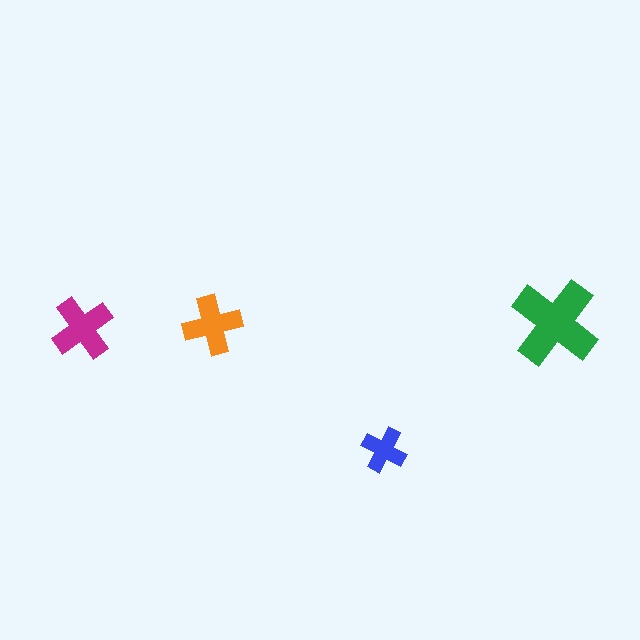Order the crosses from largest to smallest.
the green one, the magenta one, the orange one, the blue one.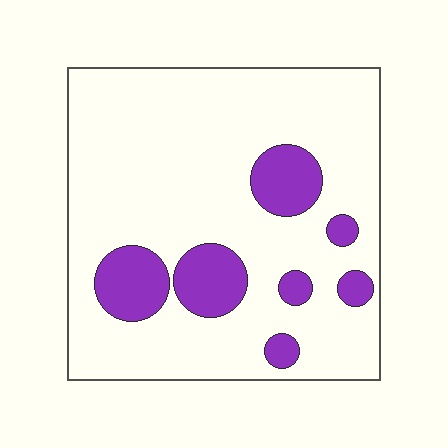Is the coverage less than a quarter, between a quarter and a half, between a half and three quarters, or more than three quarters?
Less than a quarter.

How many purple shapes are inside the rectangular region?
7.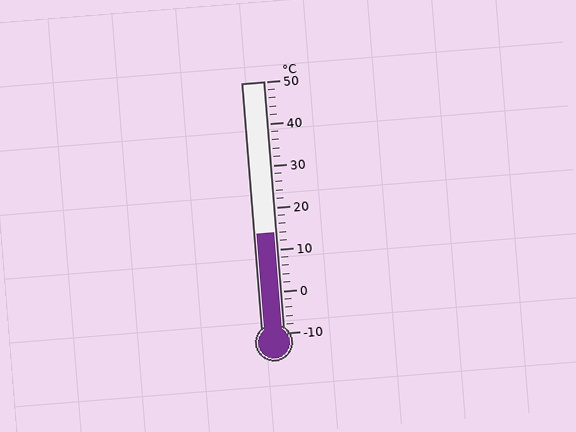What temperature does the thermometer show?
The thermometer shows approximately 14°C.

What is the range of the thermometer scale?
The thermometer scale ranges from -10°C to 50°C.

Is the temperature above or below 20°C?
The temperature is below 20°C.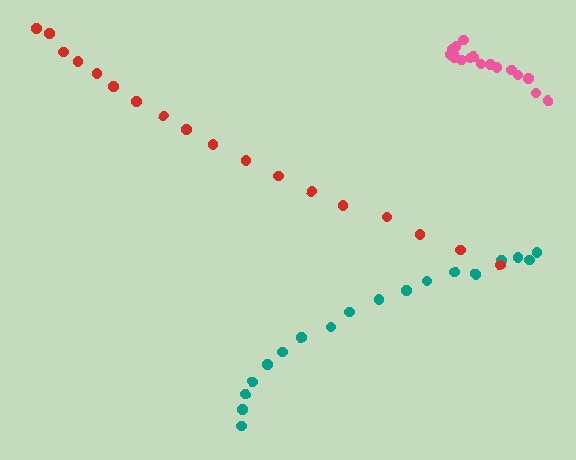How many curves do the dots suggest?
There are 3 distinct paths.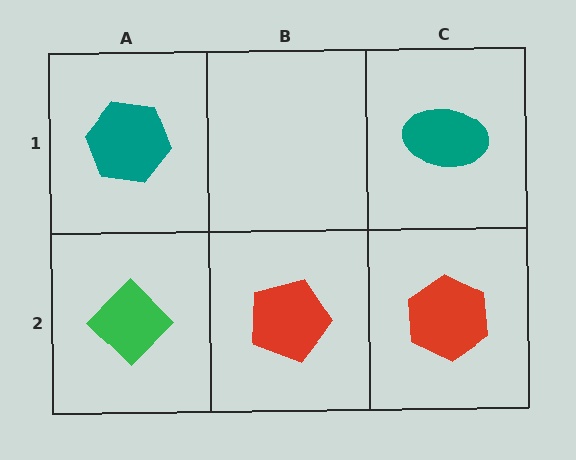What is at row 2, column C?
A red hexagon.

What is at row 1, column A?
A teal hexagon.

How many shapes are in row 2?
3 shapes.